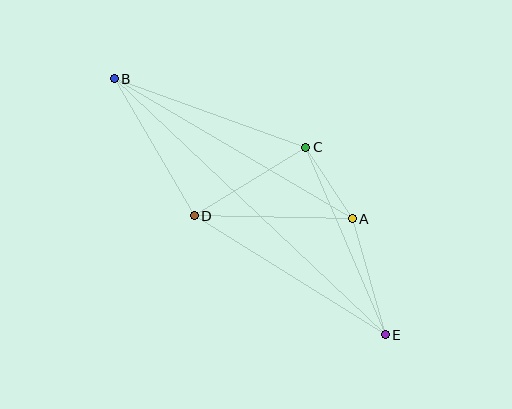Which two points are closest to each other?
Points A and C are closest to each other.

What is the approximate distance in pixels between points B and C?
The distance between B and C is approximately 203 pixels.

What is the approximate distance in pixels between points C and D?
The distance between C and D is approximately 131 pixels.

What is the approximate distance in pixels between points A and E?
The distance between A and E is approximately 121 pixels.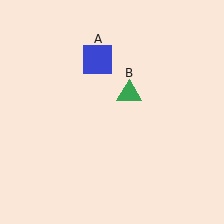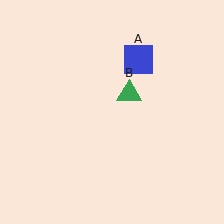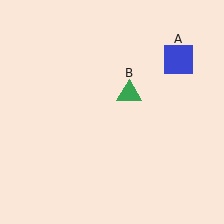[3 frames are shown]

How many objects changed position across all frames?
1 object changed position: blue square (object A).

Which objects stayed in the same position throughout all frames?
Green triangle (object B) remained stationary.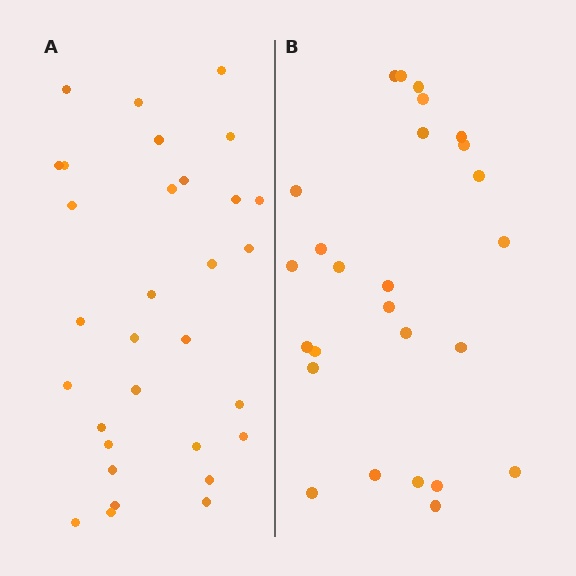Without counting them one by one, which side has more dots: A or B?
Region A (the left region) has more dots.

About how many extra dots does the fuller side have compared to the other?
Region A has about 5 more dots than region B.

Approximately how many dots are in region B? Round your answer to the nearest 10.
About 30 dots. (The exact count is 26, which rounds to 30.)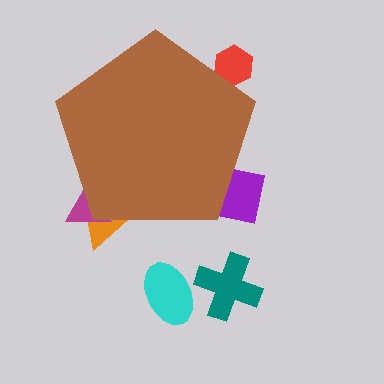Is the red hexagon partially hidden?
Yes, the red hexagon is partially hidden behind the brown pentagon.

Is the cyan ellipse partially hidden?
No, the cyan ellipse is fully visible.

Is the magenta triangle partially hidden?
Yes, the magenta triangle is partially hidden behind the brown pentagon.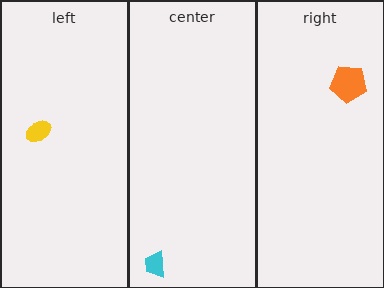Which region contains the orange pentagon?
The right region.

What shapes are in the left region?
The yellow ellipse.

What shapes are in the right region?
The orange pentagon.